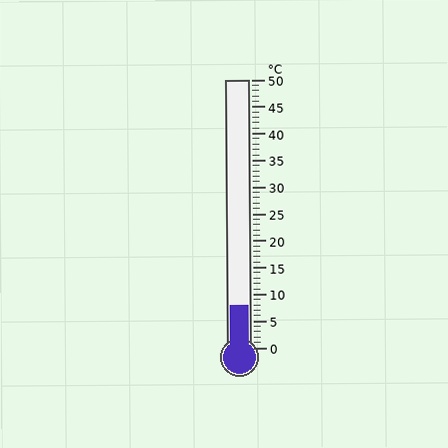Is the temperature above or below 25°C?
The temperature is below 25°C.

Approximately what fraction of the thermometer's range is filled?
The thermometer is filled to approximately 15% of its range.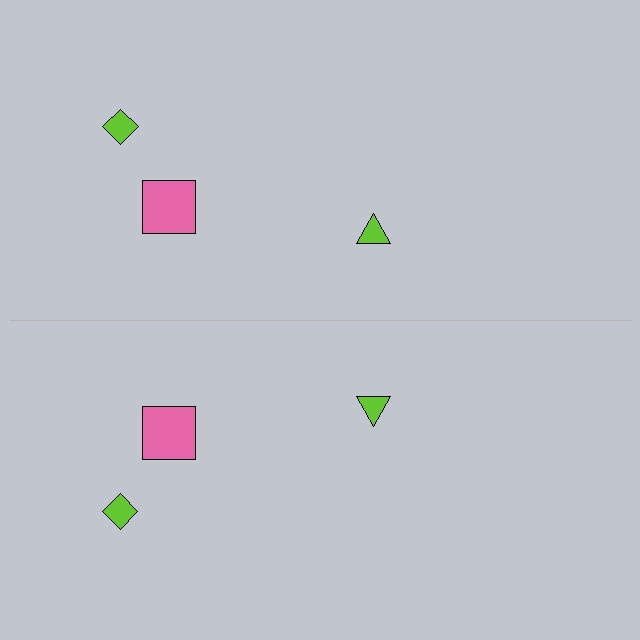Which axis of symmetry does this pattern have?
The pattern has a horizontal axis of symmetry running through the center of the image.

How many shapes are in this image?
There are 6 shapes in this image.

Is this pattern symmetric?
Yes, this pattern has bilateral (reflection) symmetry.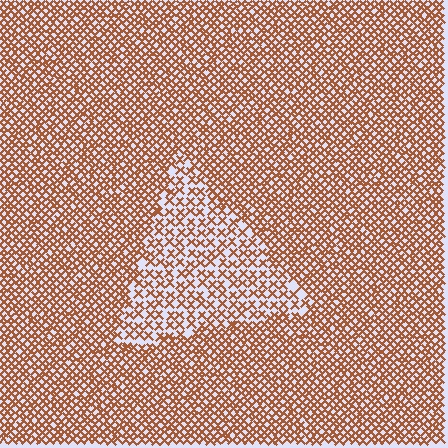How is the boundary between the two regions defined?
The boundary is defined by a change in element density (approximately 1.8x ratio). All elements are the same color, size, and shape.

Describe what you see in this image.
The image contains small brown elements arranged at two different densities. A triangle-shaped region is visible where the elements are less densely packed than the surrounding area.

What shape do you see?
I see a triangle.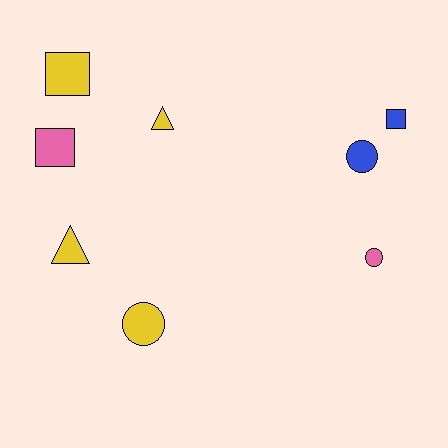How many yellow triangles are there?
There are 2 yellow triangles.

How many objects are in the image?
There are 8 objects.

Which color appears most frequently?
Yellow, with 4 objects.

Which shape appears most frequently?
Circle, with 3 objects.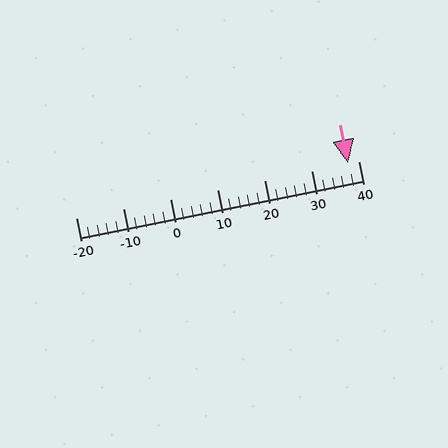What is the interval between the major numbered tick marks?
The major tick marks are spaced 10 units apart.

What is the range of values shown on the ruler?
The ruler shows values from -20 to 40.